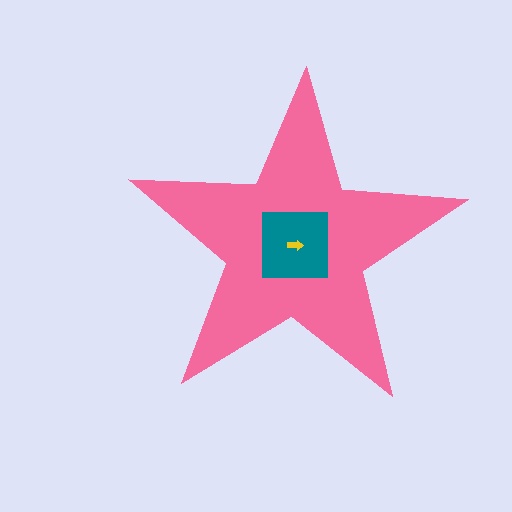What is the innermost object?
The yellow arrow.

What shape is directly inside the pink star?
The teal square.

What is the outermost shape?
The pink star.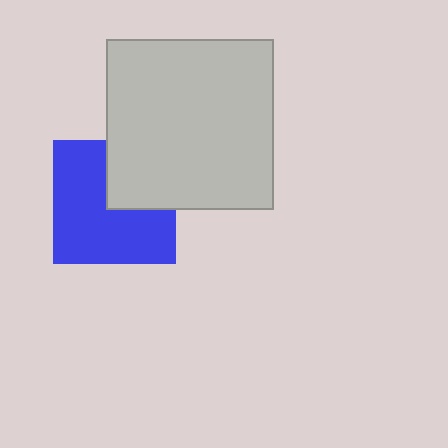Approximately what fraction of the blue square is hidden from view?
Roughly 32% of the blue square is hidden behind the light gray rectangle.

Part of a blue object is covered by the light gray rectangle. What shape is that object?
It is a square.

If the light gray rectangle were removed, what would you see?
You would see the complete blue square.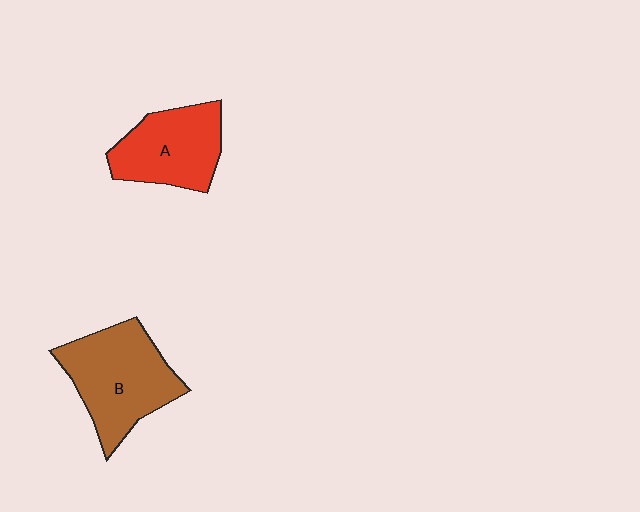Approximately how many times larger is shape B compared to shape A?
Approximately 1.3 times.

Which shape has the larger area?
Shape B (brown).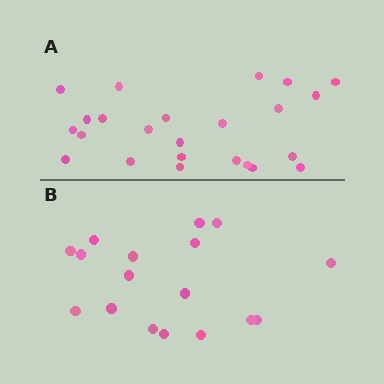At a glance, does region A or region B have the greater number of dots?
Region A (the top region) has more dots.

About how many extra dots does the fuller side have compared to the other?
Region A has roughly 8 or so more dots than region B.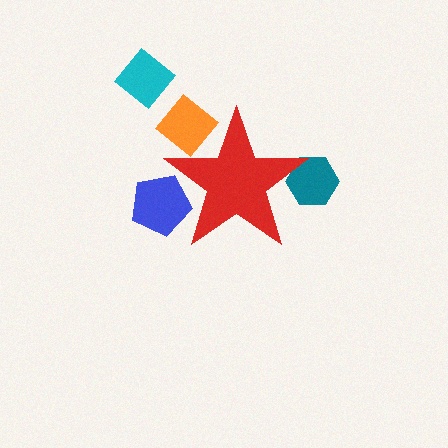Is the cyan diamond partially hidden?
No, the cyan diamond is fully visible.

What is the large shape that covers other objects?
A red star.